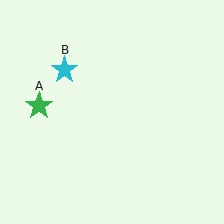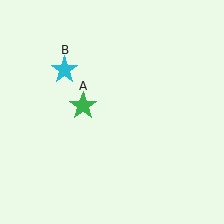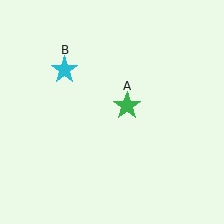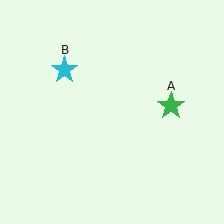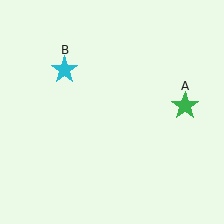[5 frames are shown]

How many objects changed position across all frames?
1 object changed position: green star (object A).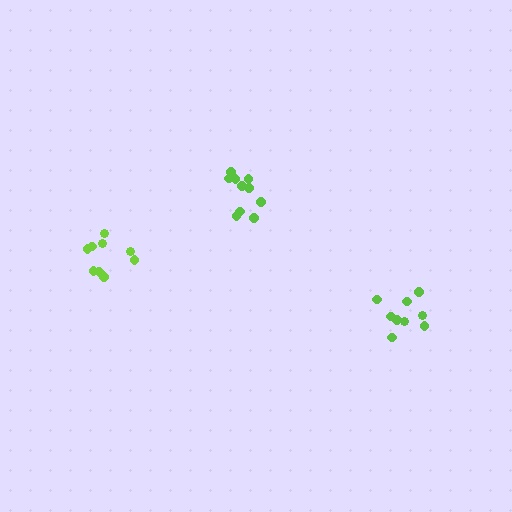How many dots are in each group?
Group 1: 10 dots, Group 2: 10 dots, Group 3: 9 dots (29 total).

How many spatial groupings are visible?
There are 3 spatial groupings.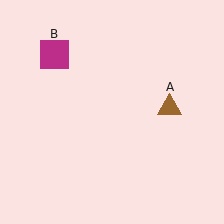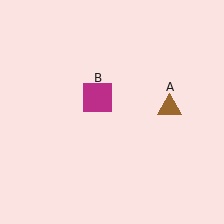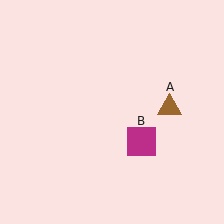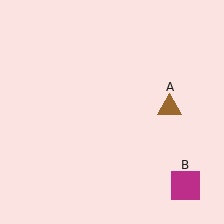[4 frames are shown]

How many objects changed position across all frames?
1 object changed position: magenta square (object B).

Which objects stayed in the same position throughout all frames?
Brown triangle (object A) remained stationary.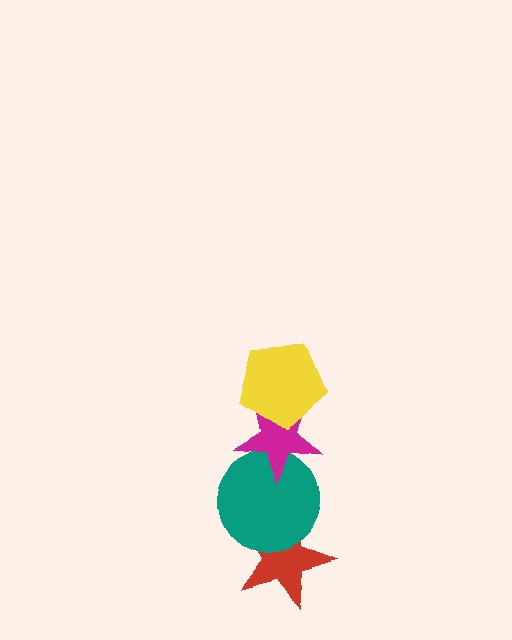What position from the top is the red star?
The red star is 4th from the top.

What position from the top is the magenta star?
The magenta star is 2nd from the top.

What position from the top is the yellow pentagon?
The yellow pentagon is 1st from the top.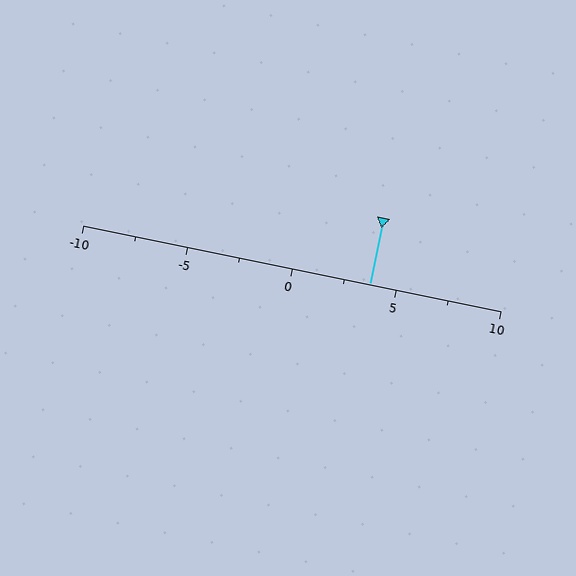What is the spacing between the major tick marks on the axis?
The major ticks are spaced 5 apart.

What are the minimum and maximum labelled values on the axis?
The axis runs from -10 to 10.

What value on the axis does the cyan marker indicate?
The marker indicates approximately 3.8.